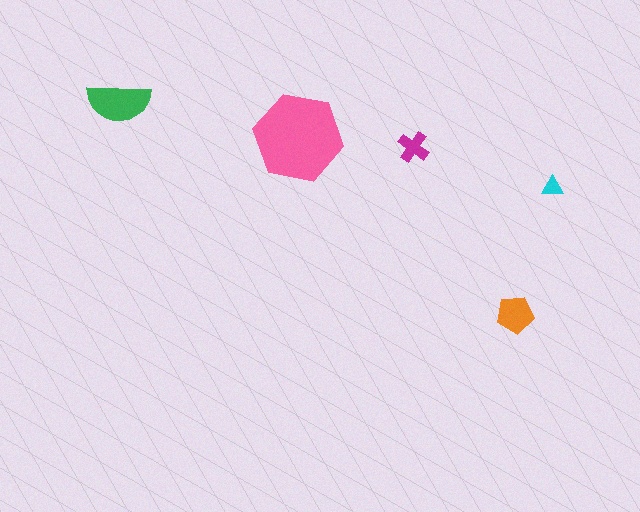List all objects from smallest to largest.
The cyan triangle, the magenta cross, the orange pentagon, the green semicircle, the pink hexagon.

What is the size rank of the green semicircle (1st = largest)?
2nd.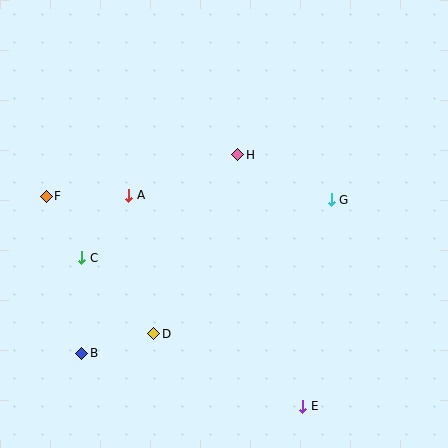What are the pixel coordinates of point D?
Point D is at (154, 334).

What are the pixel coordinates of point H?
Point H is at (238, 155).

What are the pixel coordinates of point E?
Point E is at (303, 406).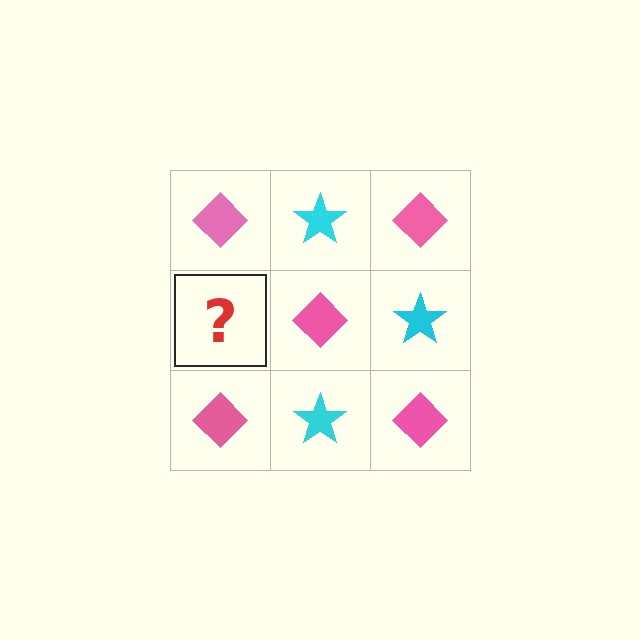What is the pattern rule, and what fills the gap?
The rule is that it alternates pink diamond and cyan star in a checkerboard pattern. The gap should be filled with a cyan star.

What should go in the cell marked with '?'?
The missing cell should contain a cyan star.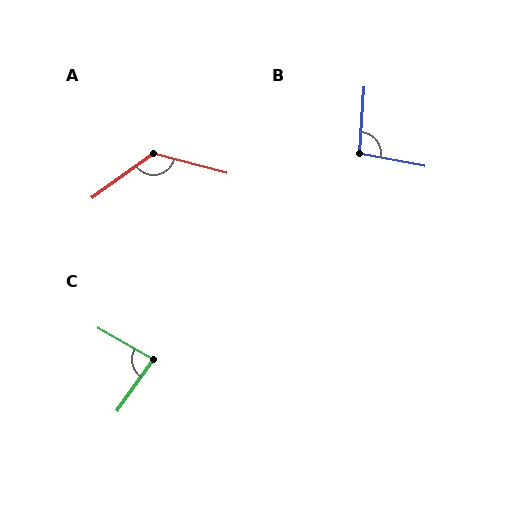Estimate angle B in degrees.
Approximately 97 degrees.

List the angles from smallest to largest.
C (84°), B (97°), A (129°).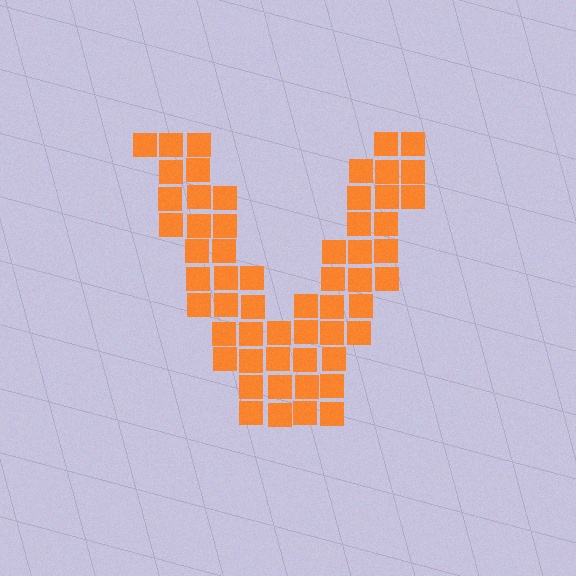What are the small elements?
The small elements are squares.